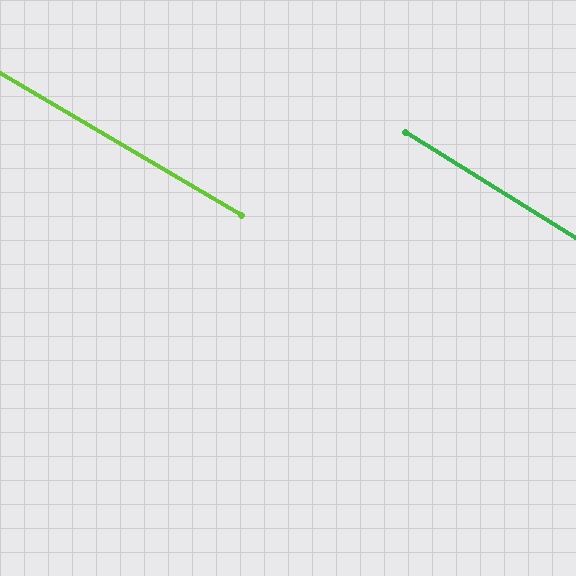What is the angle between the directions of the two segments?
Approximately 2 degrees.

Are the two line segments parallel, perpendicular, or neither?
Parallel — their directions differ by only 1.6°.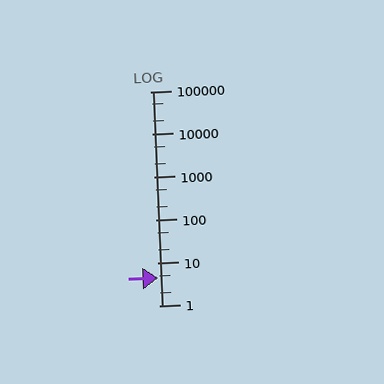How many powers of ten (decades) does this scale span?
The scale spans 5 decades, from 1 to 100000.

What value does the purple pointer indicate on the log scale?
The pointer indicates approximately 4.5.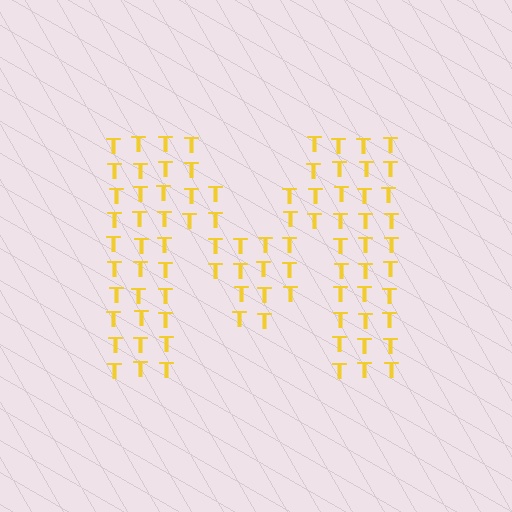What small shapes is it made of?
It is made of small letter T's.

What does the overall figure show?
The overall figure shows the letter M.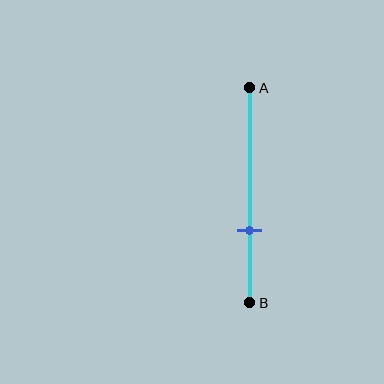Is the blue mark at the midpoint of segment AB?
No, the mark is at about 65% from A, not at the 50% midpoint.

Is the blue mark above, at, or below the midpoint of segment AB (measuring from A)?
The blue mark is below the midpoint of segment AB.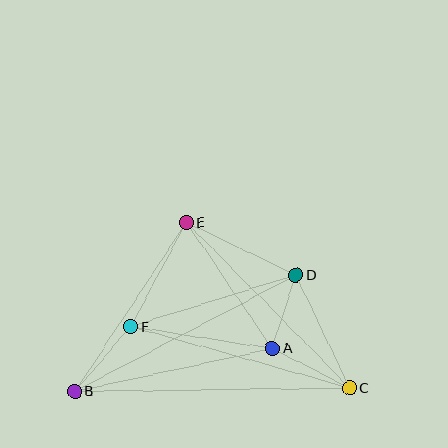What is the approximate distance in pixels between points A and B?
The distance between A and B is approximately 202 pixels.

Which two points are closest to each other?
Points A and D are closest to each other.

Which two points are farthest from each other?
Points B and C are farthest from each other.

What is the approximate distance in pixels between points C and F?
The distance between C and F is approximately 227 pixels.